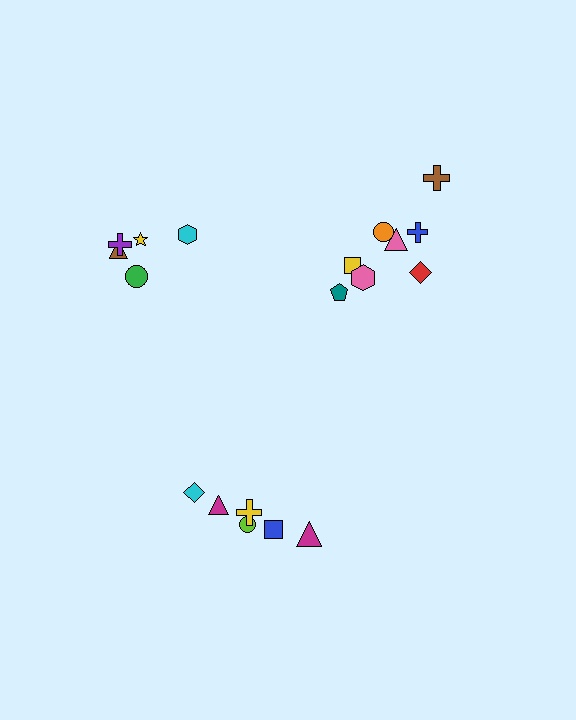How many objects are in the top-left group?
There are 5 objects.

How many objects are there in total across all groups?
There are 19 objects.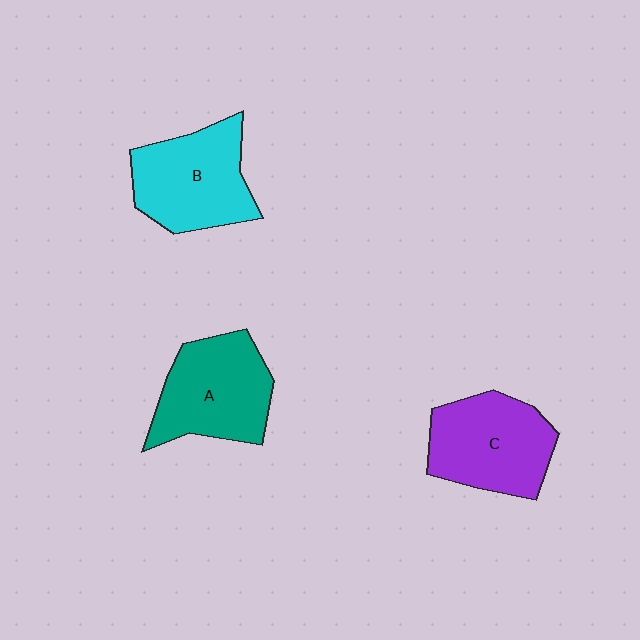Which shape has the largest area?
Shape B (cyan).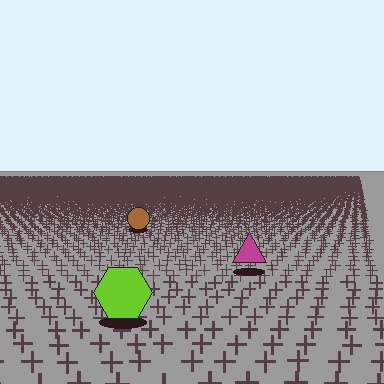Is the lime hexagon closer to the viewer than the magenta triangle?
Yes. The lime hexagon is closer — you can tell from the texture gradient: the ground texture is coarser near it.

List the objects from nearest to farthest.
From nearest to farthest: the lime hexagon, the magenta triangle, the brown circle.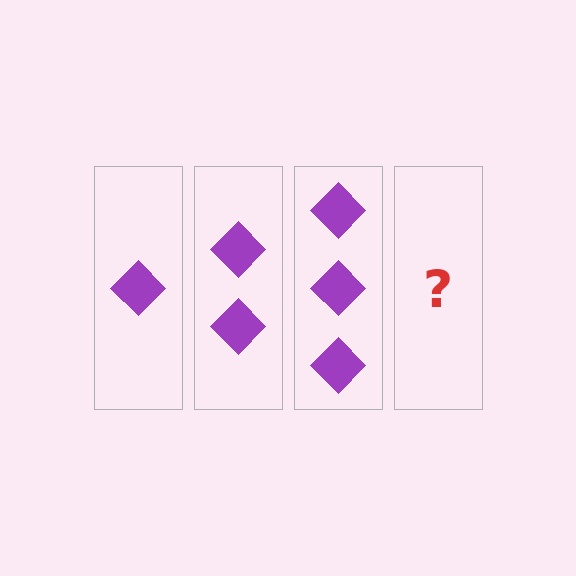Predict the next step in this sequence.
The next step is 4 diamonds.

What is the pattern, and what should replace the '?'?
The pattern is that each step adds one more diamond. The '?' should be 4 diamonds.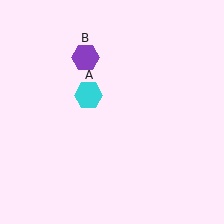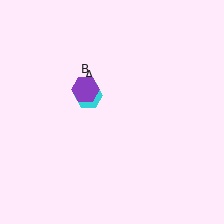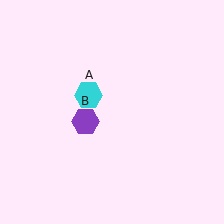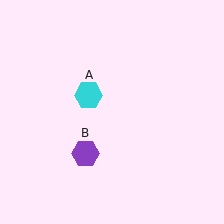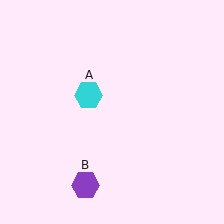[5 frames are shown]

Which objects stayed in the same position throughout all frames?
Cyan hexagon (object A) remained stationary.